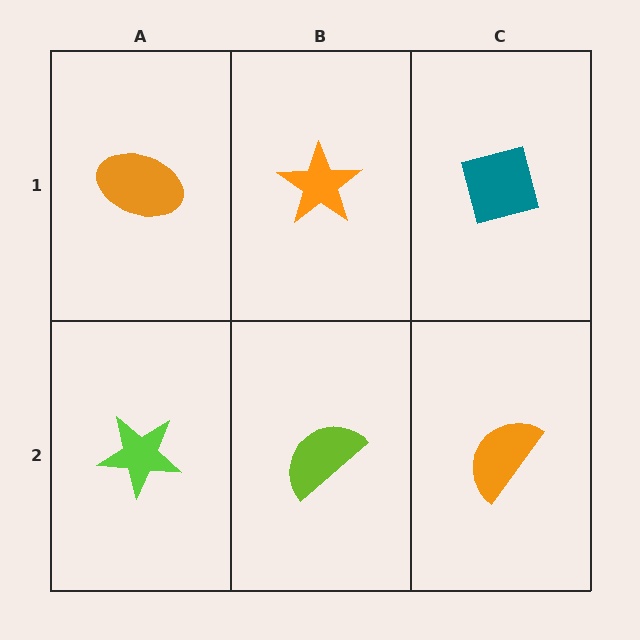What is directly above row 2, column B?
An orange star.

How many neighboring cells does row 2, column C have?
2.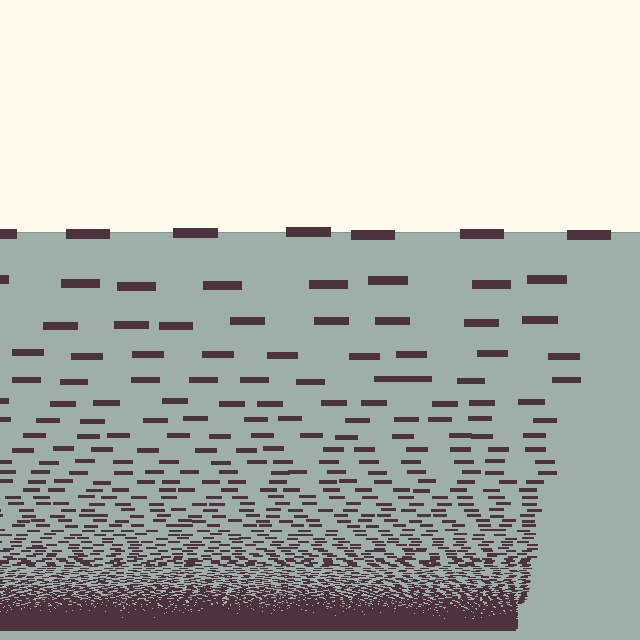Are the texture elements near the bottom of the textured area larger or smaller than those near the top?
Smaller. The gradient is inverted — elements near the bottom are smaller and denser.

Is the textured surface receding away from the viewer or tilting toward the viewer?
The surface appears to tilt toward the viewer. Texture elements get larger and sparser toward the top.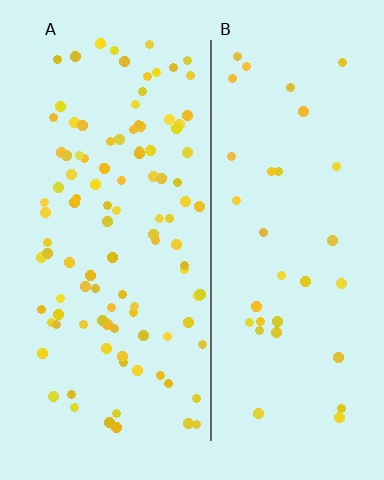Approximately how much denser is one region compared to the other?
Approximately 3.1× — region A over region B.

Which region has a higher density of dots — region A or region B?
A (the left).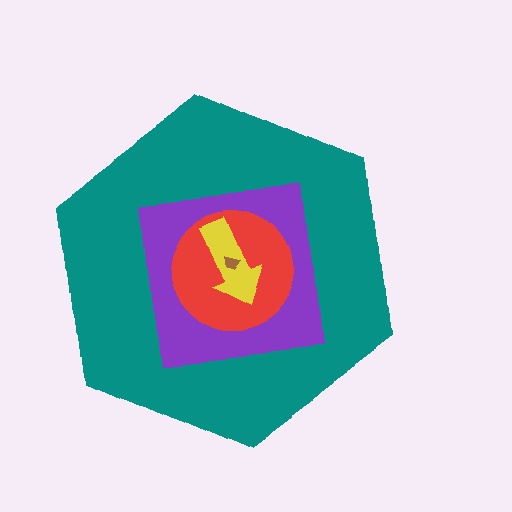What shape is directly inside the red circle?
The yellow arrow.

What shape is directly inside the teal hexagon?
The purple square.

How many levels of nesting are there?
5.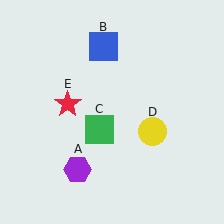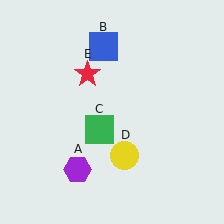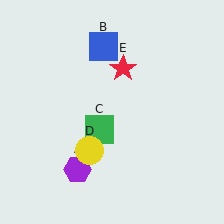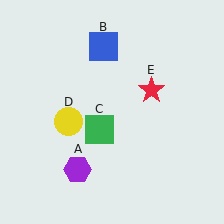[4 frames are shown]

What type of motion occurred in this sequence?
The yellow circle (object D), red star (object E) rotated clockwise around the center of the scene.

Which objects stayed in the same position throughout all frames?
Purple hexagon (object A) and blue square (object B) and green square (object C) remained stationary.